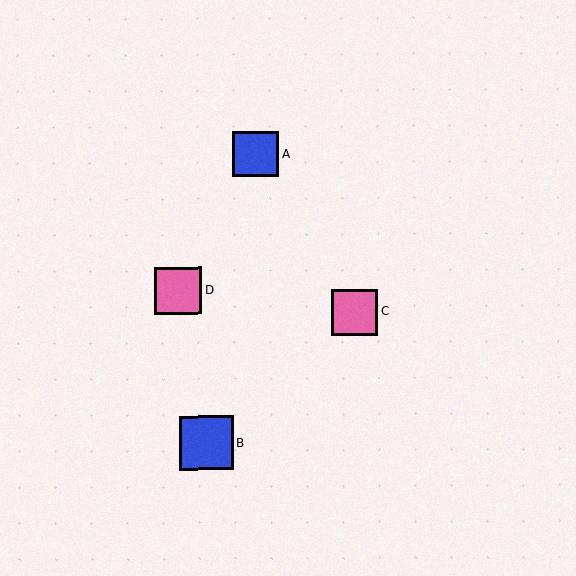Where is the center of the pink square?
The center of the pink square is at (355, 312).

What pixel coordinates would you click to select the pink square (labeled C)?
Click at (355, 312) to select the pink square C.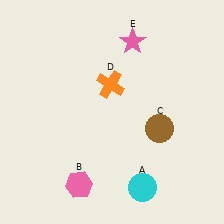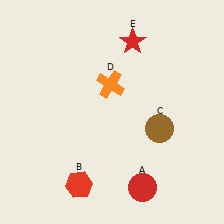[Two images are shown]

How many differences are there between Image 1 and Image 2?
There are 3 differences between the two images.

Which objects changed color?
A changed from cyan to red. B changed from pink to red. E changed from pink to red.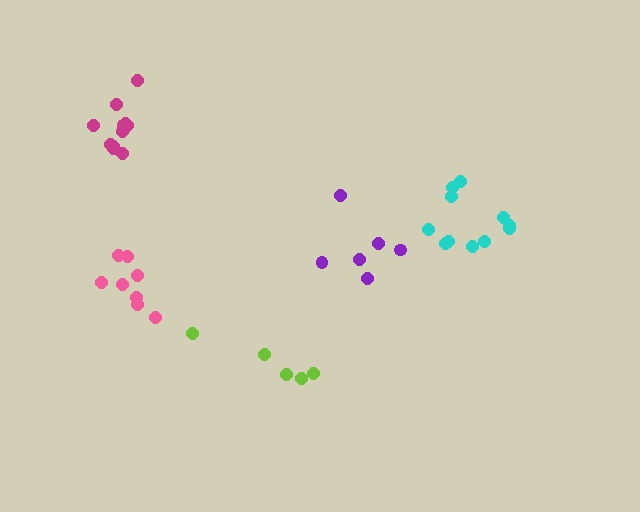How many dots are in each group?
Group 1: 5 dots, Group 2: 11 dots, Group 3: 11 dots, Group 4: 8 dots, Group 5: 6 dots (41 total).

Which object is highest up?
The magenta cluster is topmost.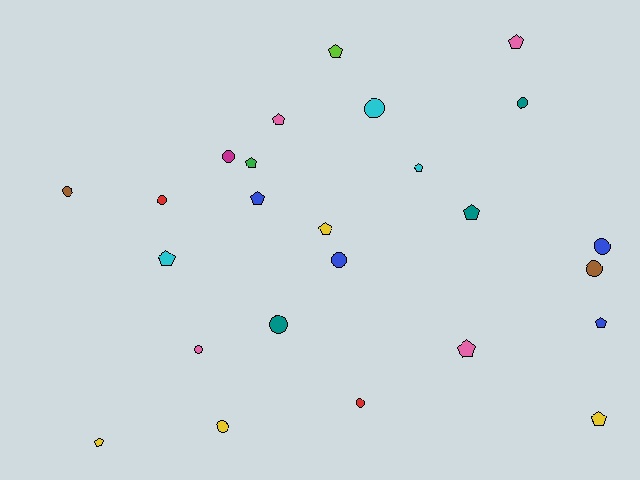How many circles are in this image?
There are 12 circles.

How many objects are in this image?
There are 25 objects.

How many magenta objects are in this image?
There is 1 magenta object.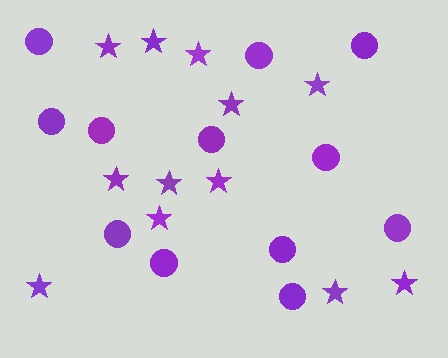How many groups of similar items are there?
There are 2 groups: one group of circles (12) and one group of stars (12).